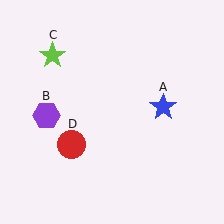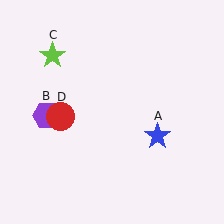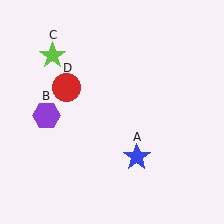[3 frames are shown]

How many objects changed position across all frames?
2 objects changed position: blue star (object A), red circle (object D).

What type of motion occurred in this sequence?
The blue star (object A), red circle (object D) rotated clockwise around the center of the scene.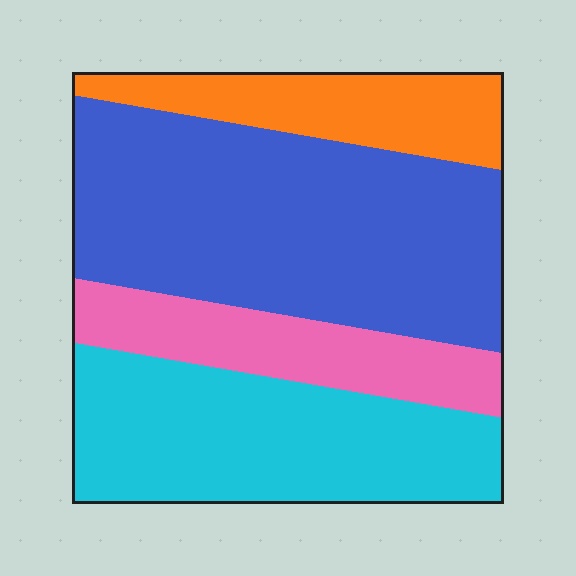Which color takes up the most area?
Blue, at roughly 40%.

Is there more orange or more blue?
Blue.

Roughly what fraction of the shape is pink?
Pink covers around 15% of the shape.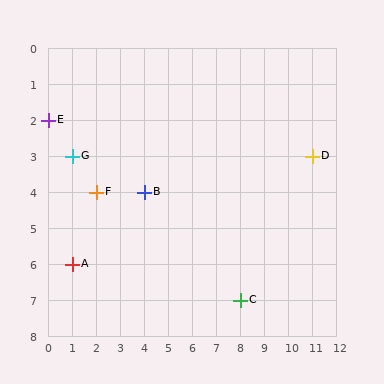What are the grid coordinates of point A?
Point A is at grid coordinates (1, 6).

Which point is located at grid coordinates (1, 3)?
Point G is at (1, 3).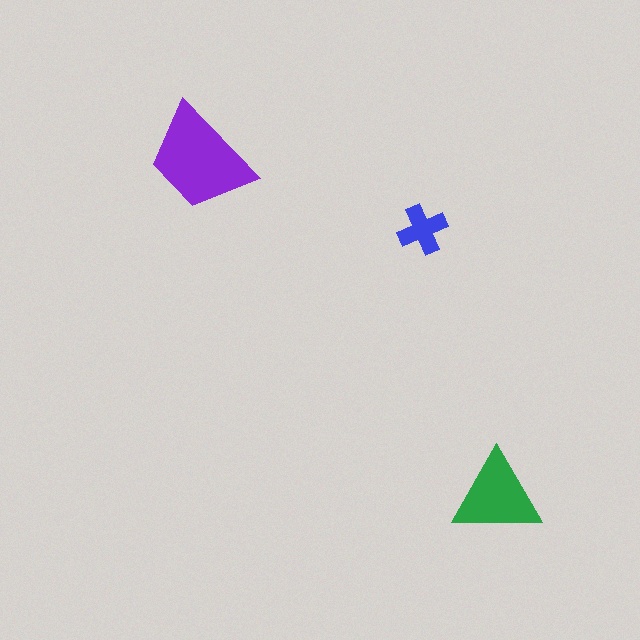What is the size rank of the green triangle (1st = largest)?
2nd.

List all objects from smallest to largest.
The blue cross, the green triangle, the purple trapezoid.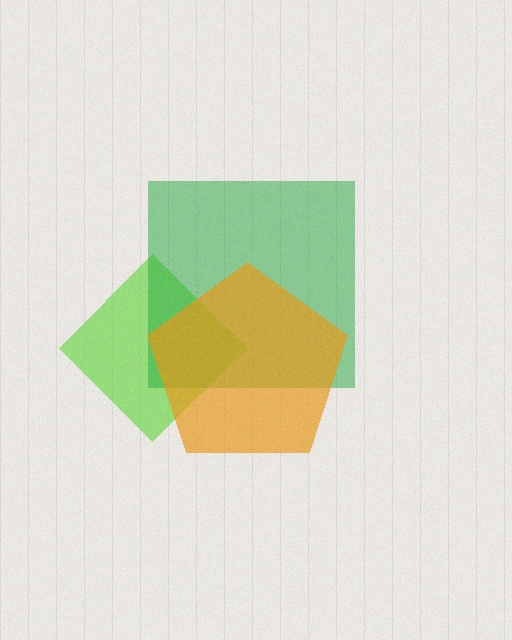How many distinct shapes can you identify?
There are 3 distinct shapes: a lime diamond, a green square, an orange pentagon.